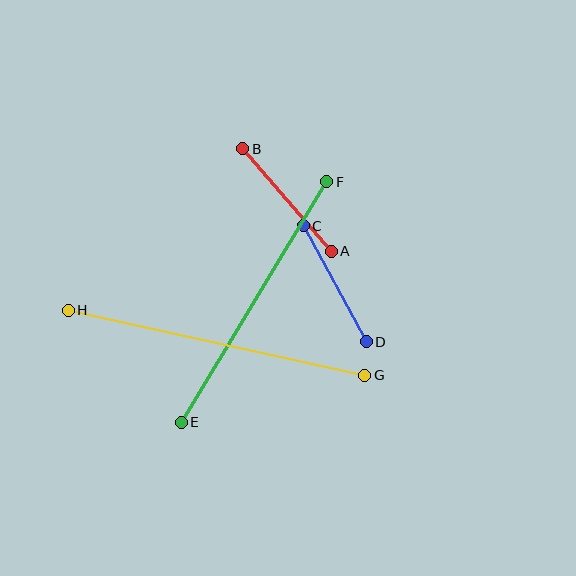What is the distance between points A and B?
The distance is approximately 136 pixels.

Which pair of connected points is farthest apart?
Points G and H are farthest apart.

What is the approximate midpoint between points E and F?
The midpoint is at approximately (254, 302) pixels.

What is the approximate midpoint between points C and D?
The midpoint is at approximately (335, 284) pixels.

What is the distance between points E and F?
The distance is approximately 281 pixels.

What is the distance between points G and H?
The distance is approximately 303 pixels.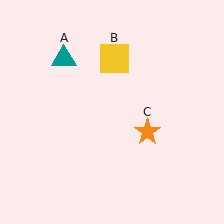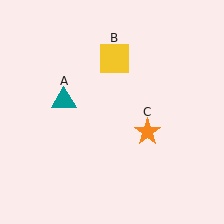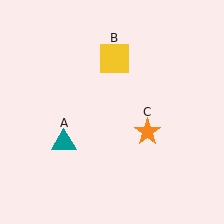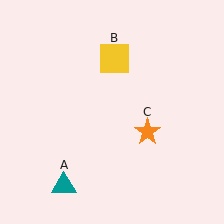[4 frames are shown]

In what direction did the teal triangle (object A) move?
The teal triangle (object A) moved down.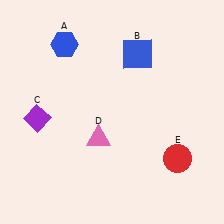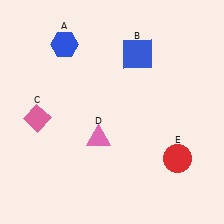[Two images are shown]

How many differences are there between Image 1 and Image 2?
There is 1 difference between the two images.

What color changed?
The diamond (C) changed from purple in Image 1 to pink in Image 2.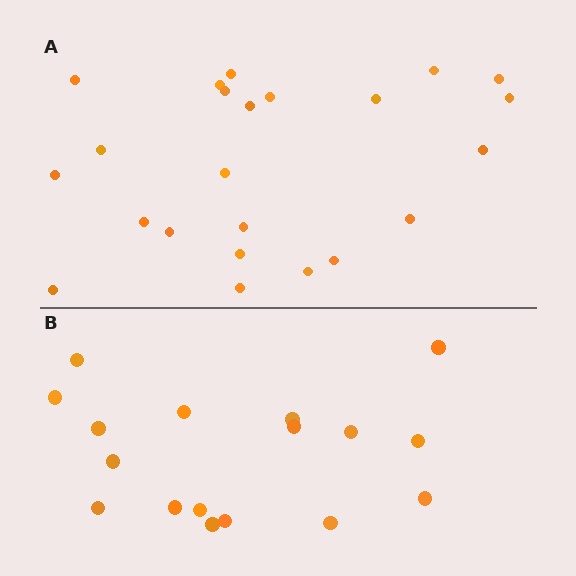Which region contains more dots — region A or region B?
Region A (the top region) has more dots.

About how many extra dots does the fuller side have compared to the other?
Region A has about 6 more dots than region B.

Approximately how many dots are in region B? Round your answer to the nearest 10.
About 20 dots. (The exact count is 17, which rounds to 20.)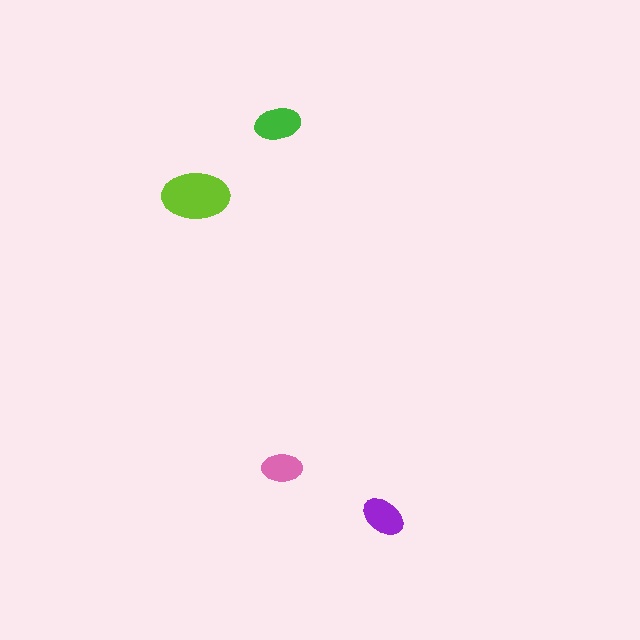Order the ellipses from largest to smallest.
the lime one, the green one, the purple one, the pink one.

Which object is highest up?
The green ellipse is topmost.